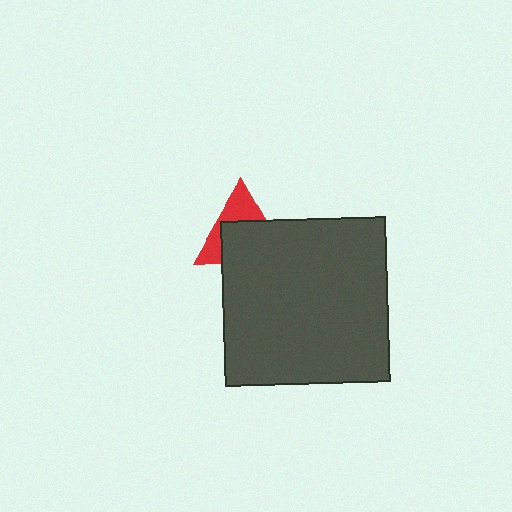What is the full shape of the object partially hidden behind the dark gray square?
The partially hidden object is a red triangle.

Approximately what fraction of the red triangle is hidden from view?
Roughly 59% of the red triangle is hidden behind the dark gray square.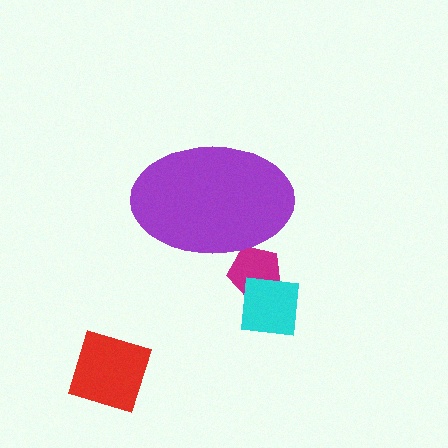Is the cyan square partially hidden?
No, the cyan square is fully visible.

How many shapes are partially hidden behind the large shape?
1 shape is partially hidden.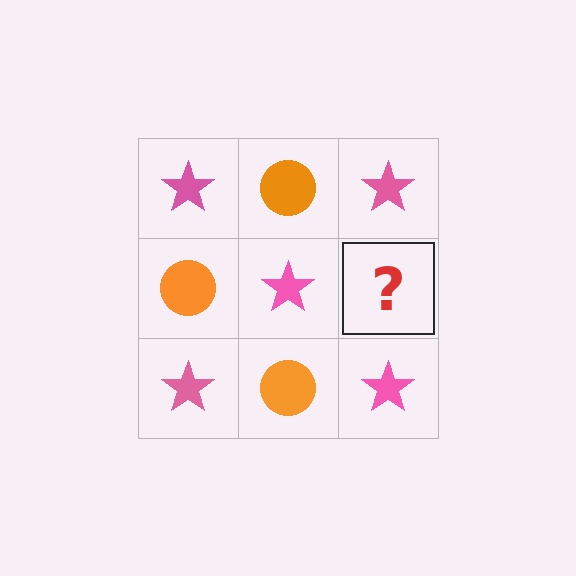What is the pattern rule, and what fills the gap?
The rule is that it alternates pink star and orange circle in a checkerboard pattern. The gap should be filled with an orange circle.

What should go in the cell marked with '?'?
The missing cell should contain an orange circle.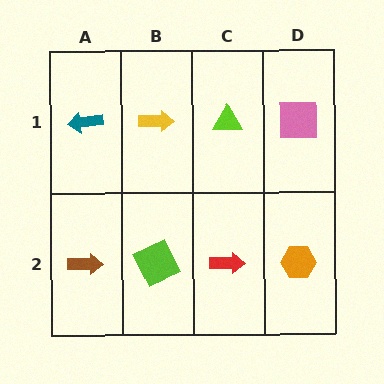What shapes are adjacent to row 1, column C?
A red arrow (row 2, column C), a yellow arrow (row 1, column B), a pink square (row 1, column D).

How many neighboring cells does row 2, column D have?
2.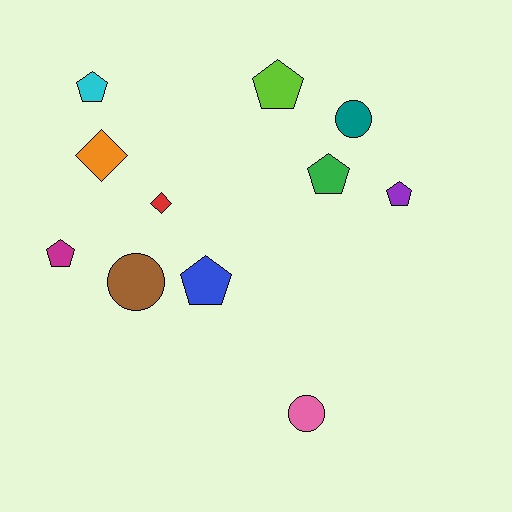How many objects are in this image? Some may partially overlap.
There are 11 objects.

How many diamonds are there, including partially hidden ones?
There are 2 diamonds.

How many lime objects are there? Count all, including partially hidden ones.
There is 1 lime object.